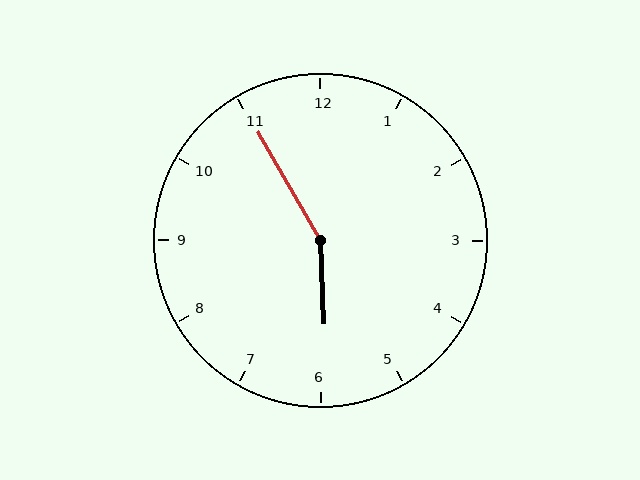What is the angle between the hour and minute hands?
Approximately 152 degrees.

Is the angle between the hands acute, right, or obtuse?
It is obtuse.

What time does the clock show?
5:55.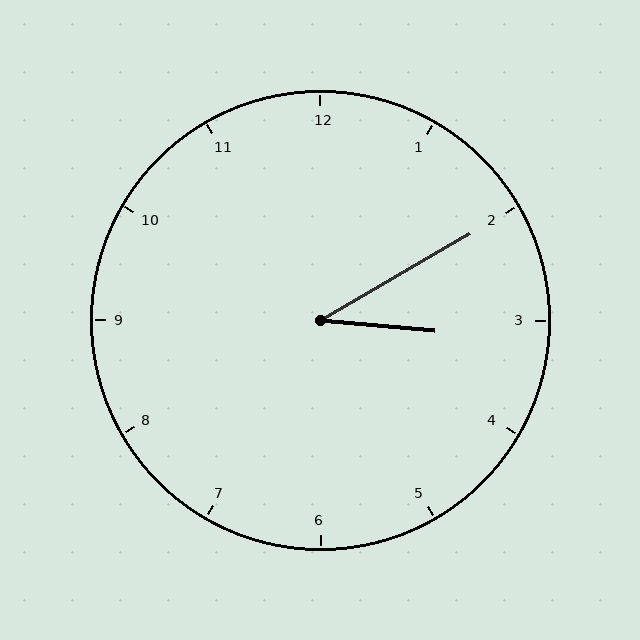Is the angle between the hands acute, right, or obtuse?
It is acute.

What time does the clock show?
3:10.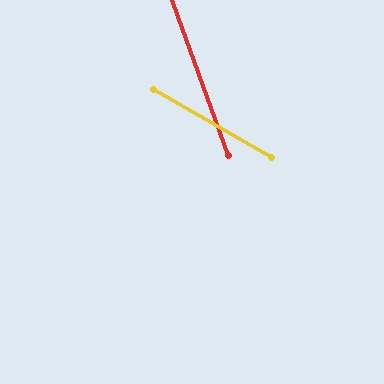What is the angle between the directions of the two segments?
Approximately 41 degrees.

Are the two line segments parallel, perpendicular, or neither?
Neither parallel nor perpendicular — they differ by about 41°.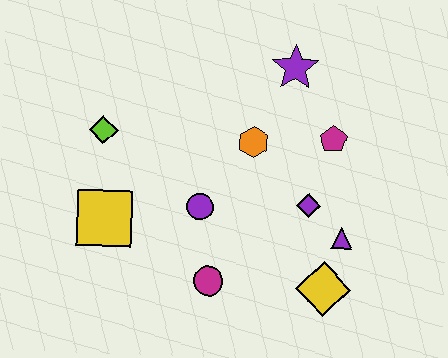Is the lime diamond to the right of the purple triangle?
No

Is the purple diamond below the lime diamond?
Yes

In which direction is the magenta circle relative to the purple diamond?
The magenta circle is to the left of the purple diamond.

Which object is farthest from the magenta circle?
The purple star is farthest from the magenta circle.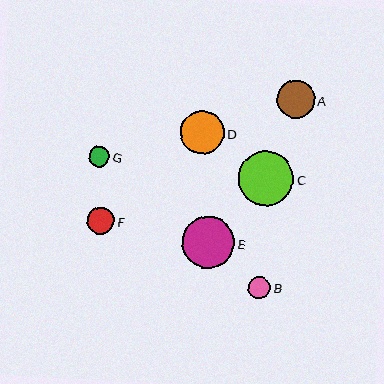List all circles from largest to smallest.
From largest to smallest: C, E, D, A, F, B, G.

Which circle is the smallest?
Circle G is the smallest with a size of approximately 21 pixels.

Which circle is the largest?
Circle C is the largest with a size of approximately 55 pixels.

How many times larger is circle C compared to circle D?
Circle C is approximately 1.3 times the size of circle D.